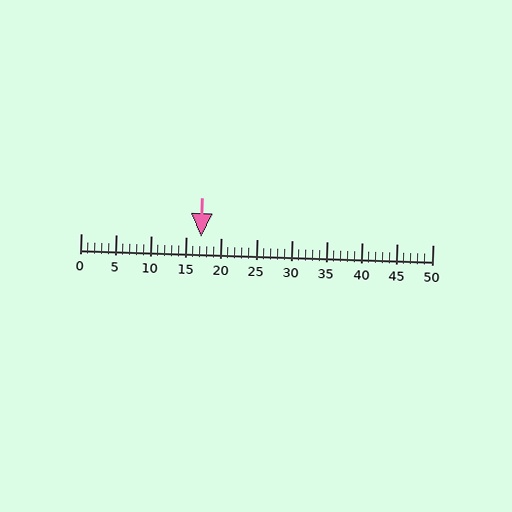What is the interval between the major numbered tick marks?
The major tick marks are spaced 5 units apart.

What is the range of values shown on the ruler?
The ruler shows values from 0 to 50.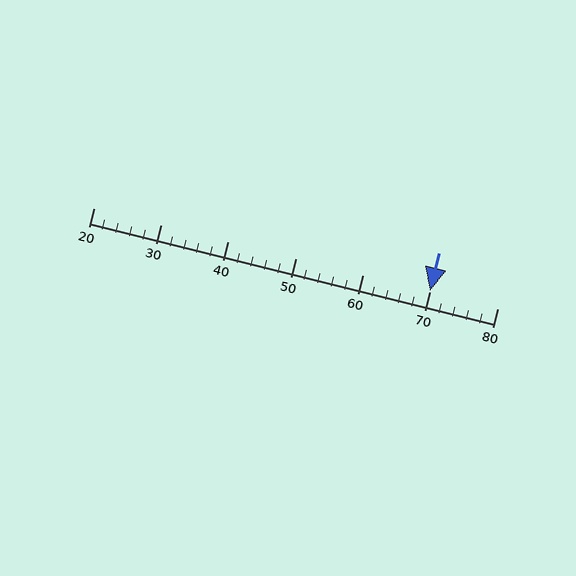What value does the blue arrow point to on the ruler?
The blue arrow points to approximately 70.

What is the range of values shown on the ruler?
The ruler shows values from 20 to 80.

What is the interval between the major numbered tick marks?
The major tick marks are spaced 10 units apart.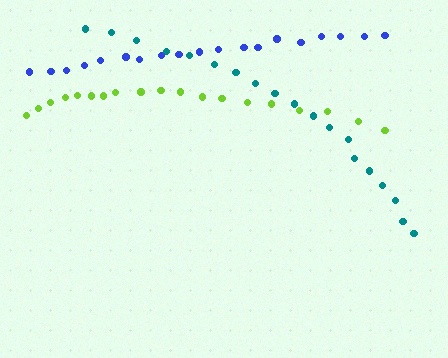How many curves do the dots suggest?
There are 3 distinct paths.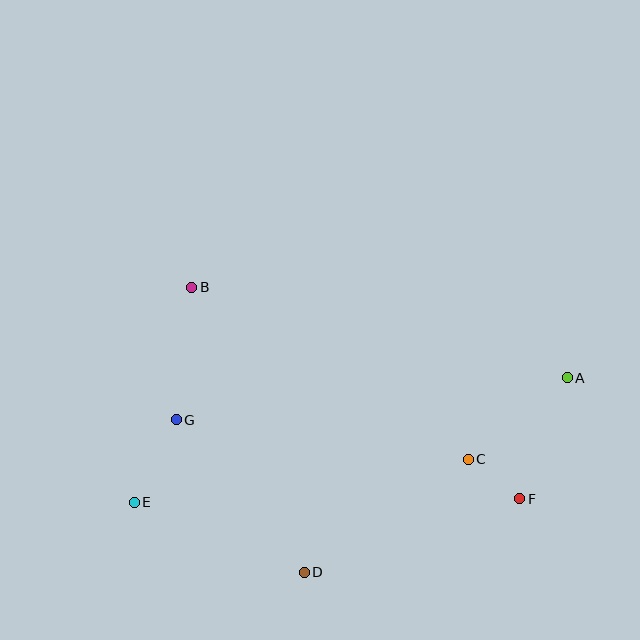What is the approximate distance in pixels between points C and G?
The distance between C and G is approximately 295 pixels.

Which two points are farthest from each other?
Points A and E are farthest from each other.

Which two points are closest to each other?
Points C and F are closest to each other.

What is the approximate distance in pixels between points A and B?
The distance between A and B is approximately 386 pixels.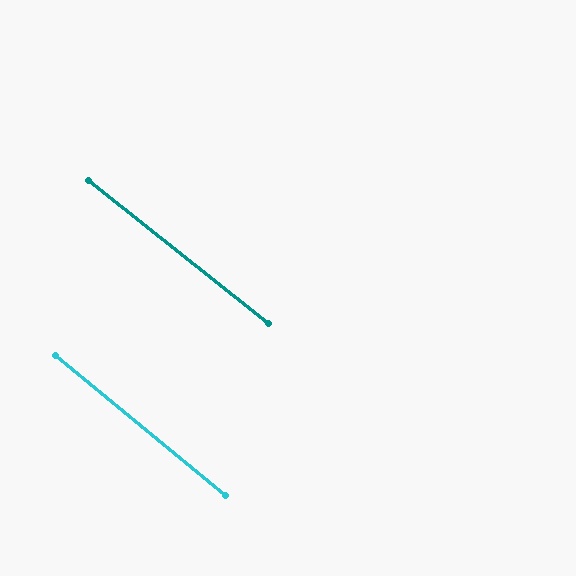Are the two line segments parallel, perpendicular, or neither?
Parallel — their directions differ by only 0.8°.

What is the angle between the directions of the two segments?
Approximately 1 degree.